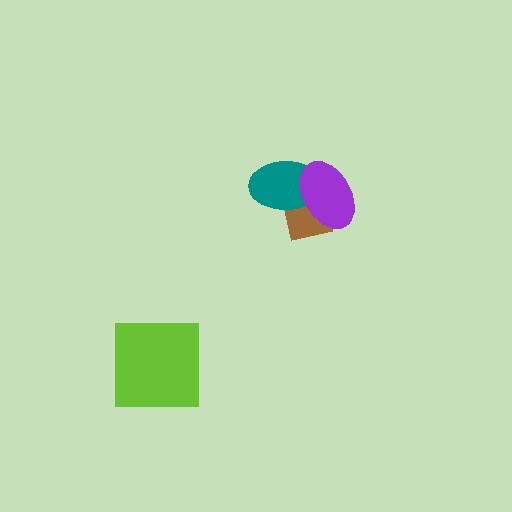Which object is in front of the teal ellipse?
The purple ellipse is in front of the teal ellipse.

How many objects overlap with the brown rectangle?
2 objects overlap with the brown rectangle.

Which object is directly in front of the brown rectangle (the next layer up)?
The teal ellipse is directly in front of the brown rectangle.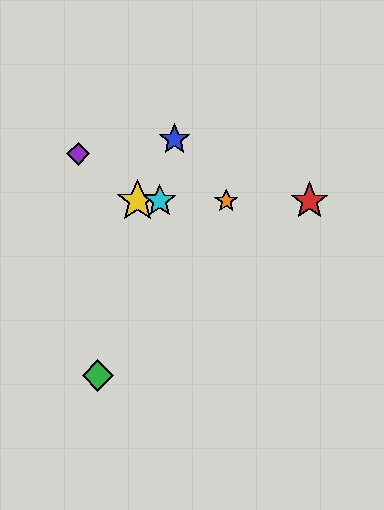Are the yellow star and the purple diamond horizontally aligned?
No, the yellow star is at y≈201 and the purple diamond is at y≈154.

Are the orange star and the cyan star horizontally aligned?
Yes, both are at y≈201.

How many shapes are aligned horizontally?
4 shapes (the red star, the yellow star, the orange star, the cyan star) are aligned horizontally.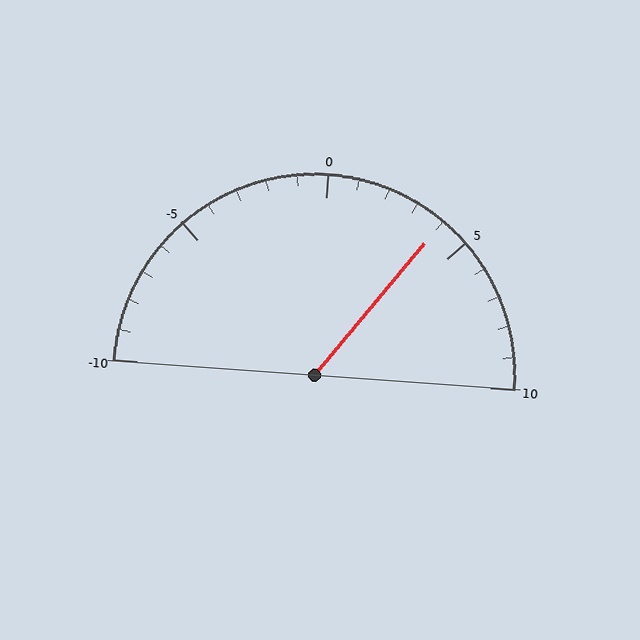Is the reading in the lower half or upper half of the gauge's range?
The reading is in the upper half of the range (-10 to 10).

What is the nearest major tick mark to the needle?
The nearest major tick mark is 5.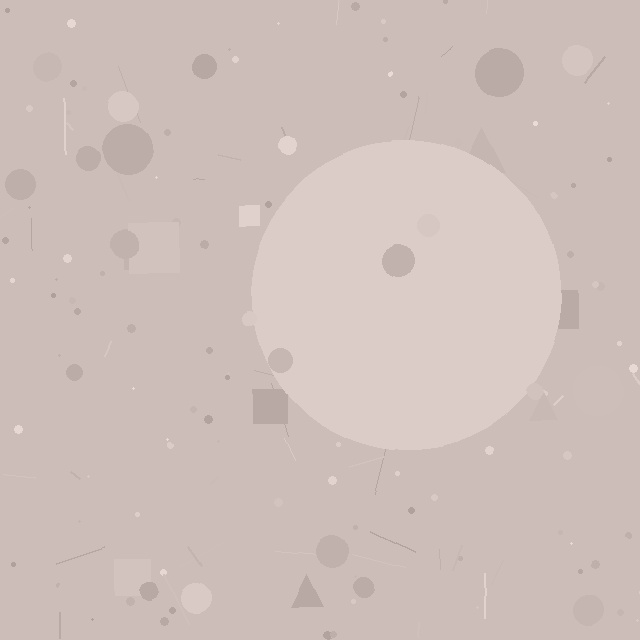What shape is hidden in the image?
A circle is hidden in the image.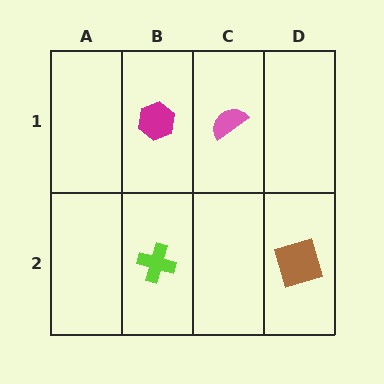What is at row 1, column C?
A pink semicircle.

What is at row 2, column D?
A brown square.